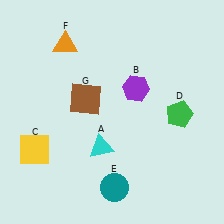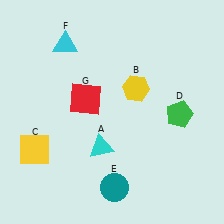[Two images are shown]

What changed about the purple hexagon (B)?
In Image 1, B is purple. In Image 2, it changed to yellow.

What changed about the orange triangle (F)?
In Image 1, F is orange. In Image 2, it changed to cyan.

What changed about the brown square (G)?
In Image 1, G is brown. In Image 2, it changed to red.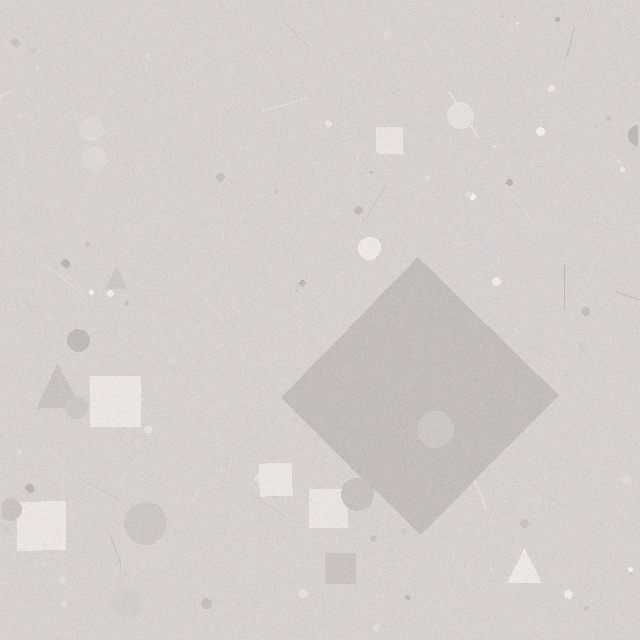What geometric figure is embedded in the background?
A diamond is embedded in the background.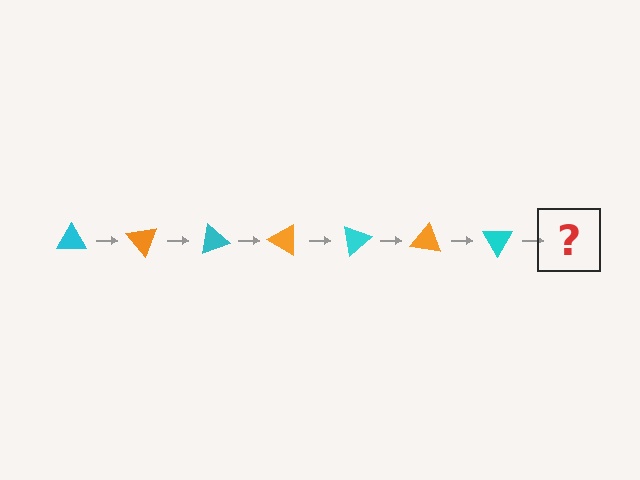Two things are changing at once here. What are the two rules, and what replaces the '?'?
The two rules are that it rotates 50 degrees each step and the color cycles through cyan and orange. The '?' should be an orange triangle, rotated 350 degrees from the start.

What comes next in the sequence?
The next element should be an orange triangle, rotated 350 degrees from the start.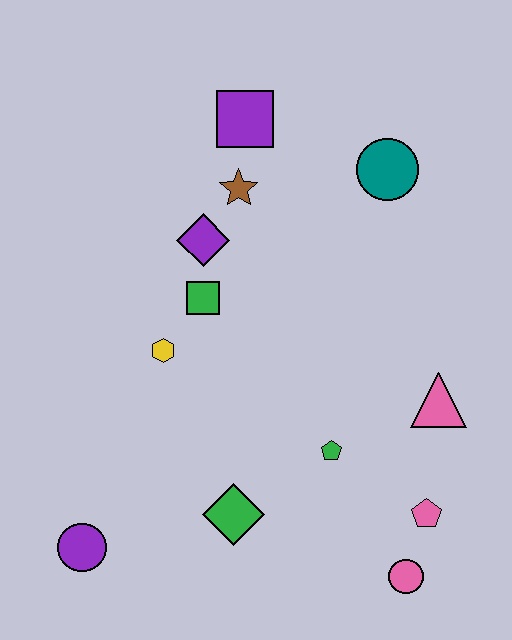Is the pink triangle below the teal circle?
Yes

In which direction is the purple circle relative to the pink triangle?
The purple circle is to the left of the pink triangle.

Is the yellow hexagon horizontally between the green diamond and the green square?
No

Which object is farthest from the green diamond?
The purple square is farthest from the green diamond.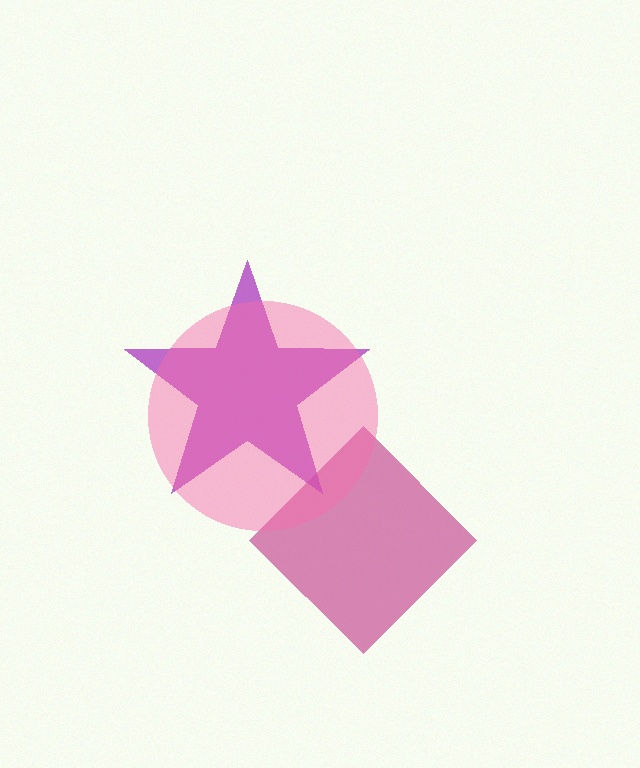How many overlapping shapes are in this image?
There are 3 overlapping shapes in the image.